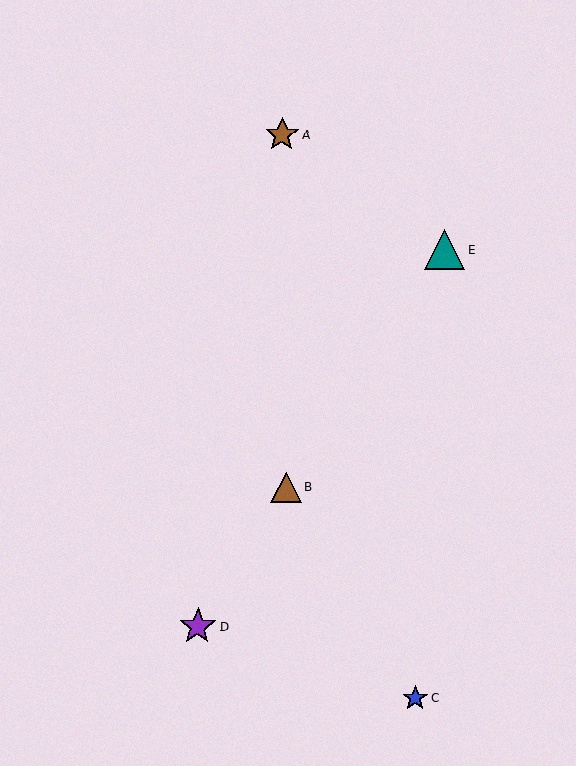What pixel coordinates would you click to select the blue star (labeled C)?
Click at (416, 698) to select the blue star C.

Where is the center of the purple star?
The center of the purple star is at (198, 626).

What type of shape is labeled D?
Shape D is a purple star.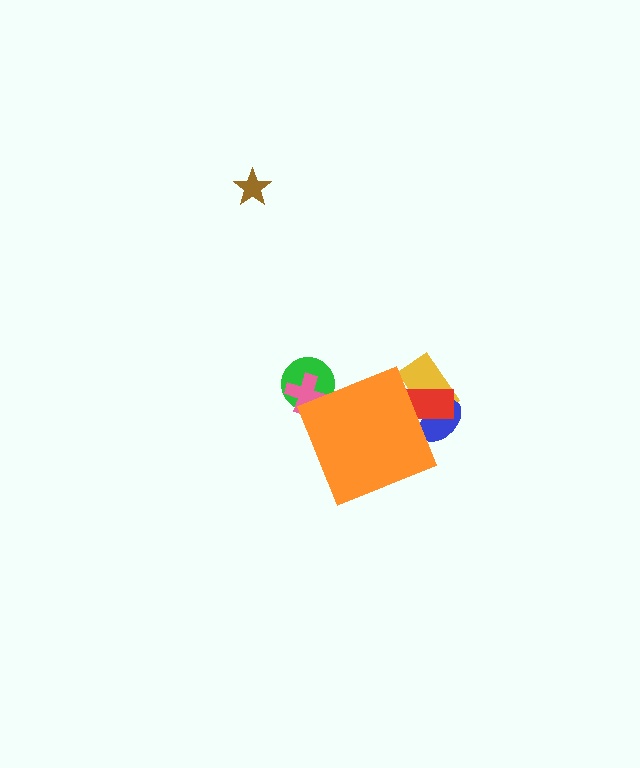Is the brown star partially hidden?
No, the brown star is fully visible.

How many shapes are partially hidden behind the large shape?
5 shapes are partially hidden.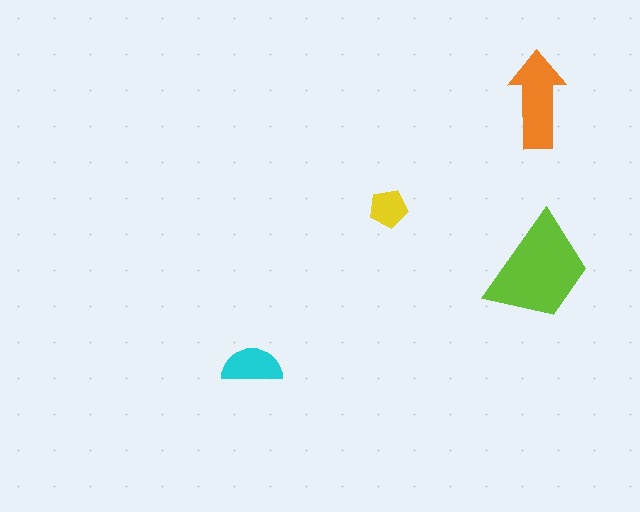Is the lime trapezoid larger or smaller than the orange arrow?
Larger.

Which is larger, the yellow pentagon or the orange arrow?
The orange arrow.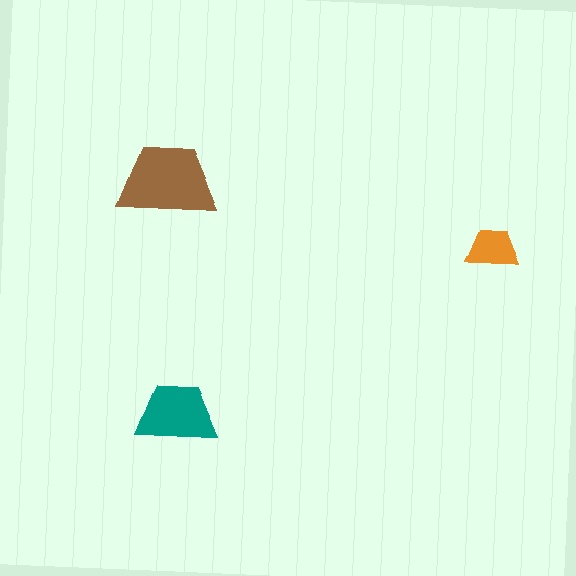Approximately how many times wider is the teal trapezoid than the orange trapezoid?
About 1.5 times wider.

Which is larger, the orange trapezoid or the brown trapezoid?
The brown one.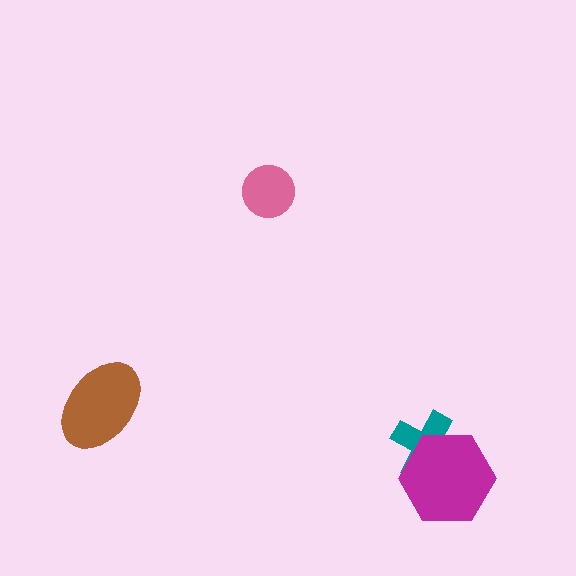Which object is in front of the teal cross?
The magenta hexagon is in front of the teal cross.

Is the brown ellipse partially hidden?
No, no other shape covers it.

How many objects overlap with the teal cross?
1 object overlaps with the teal cross.